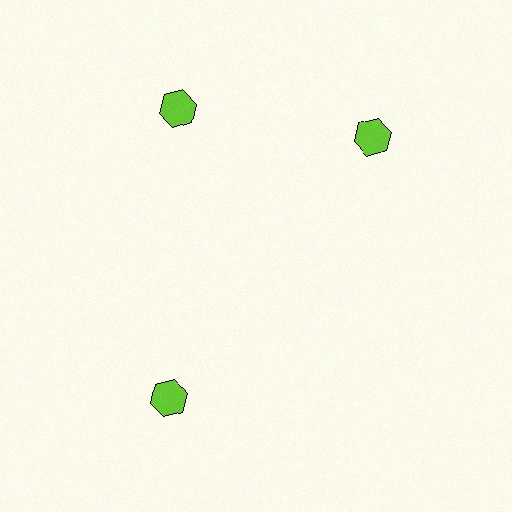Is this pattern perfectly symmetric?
No. The 3 lime hexagons are arranged in a ring, but one element near the 3 o'clock position is rotated out of alignment along the ring, breaking the 3-fold rotational symmetry.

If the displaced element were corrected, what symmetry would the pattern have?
It would have 3-fold rotational symmetry — the pattern would map onto itself every 120 degrees.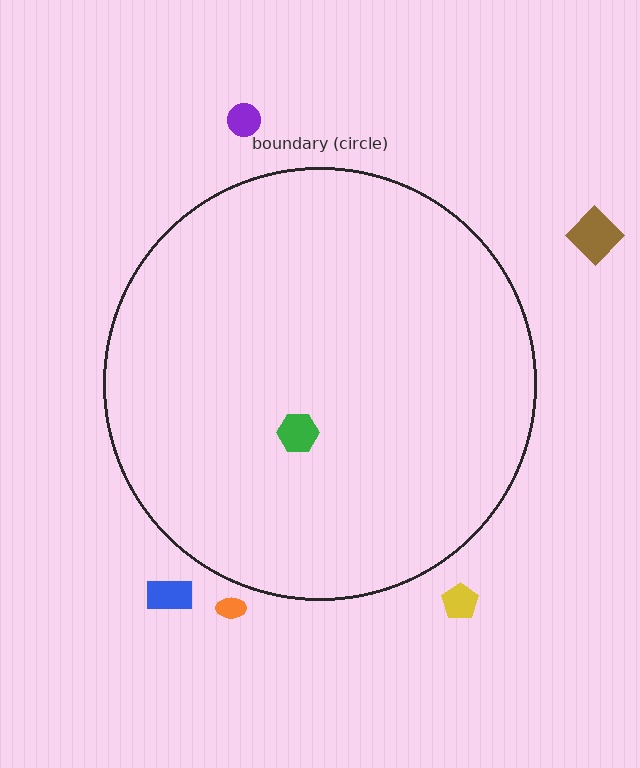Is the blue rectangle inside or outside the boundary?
Outside.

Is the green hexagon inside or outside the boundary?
Inside.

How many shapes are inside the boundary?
1 inside, 5 outside.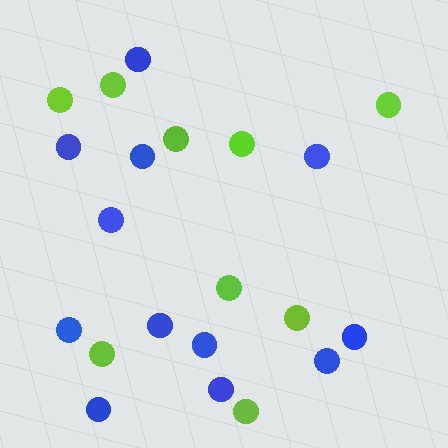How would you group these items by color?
There are 2 groups: one group of lime circles (9) and one group of blue circles (12).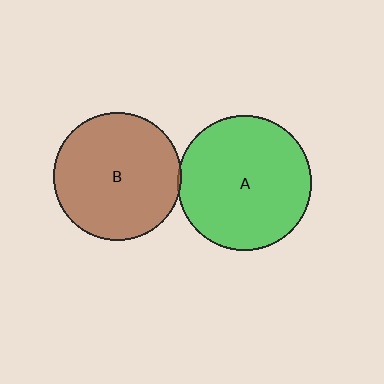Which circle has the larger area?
Circle A (green).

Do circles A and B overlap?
Yes.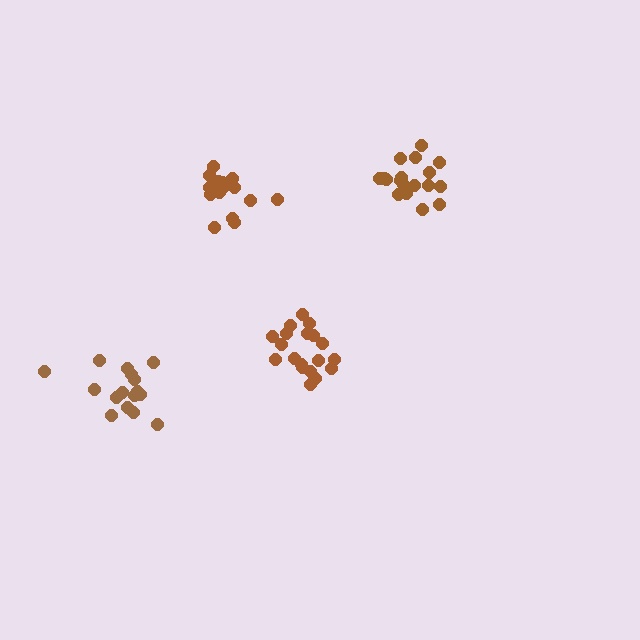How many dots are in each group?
Group 1: 15 dots, Group 2: 19 dots, Group 3: 16 dots, Group 4: 18 dots (68 total).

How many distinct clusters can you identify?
There are 4 distinct clusters.